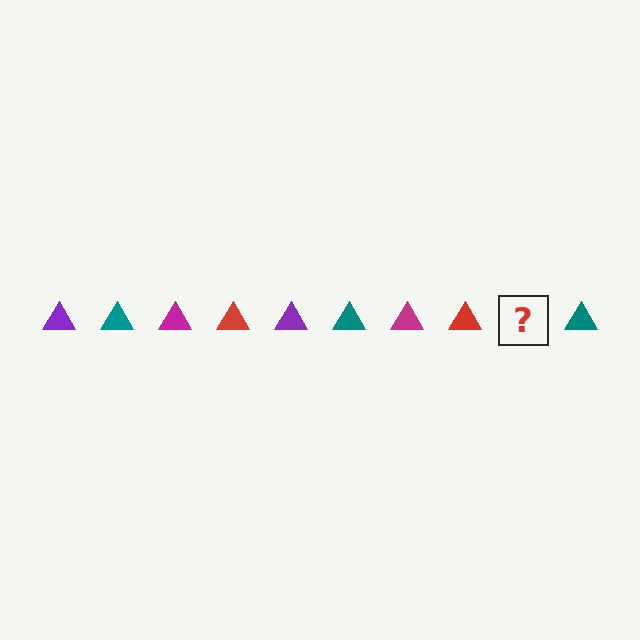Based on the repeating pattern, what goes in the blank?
The blank should be a purple triangle.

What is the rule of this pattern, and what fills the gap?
The rule is that the pattern cycles through purple, teal, magenta, red triangles. The gap should be filled with a purple triangle.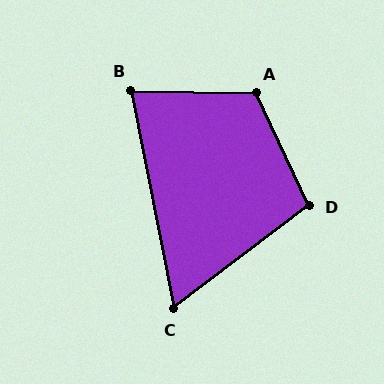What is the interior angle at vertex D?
Approximately 102 degrees (obtuse).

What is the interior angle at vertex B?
Approximately 78 degrees (acute).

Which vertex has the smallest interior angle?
C, at approximately 64 degrees.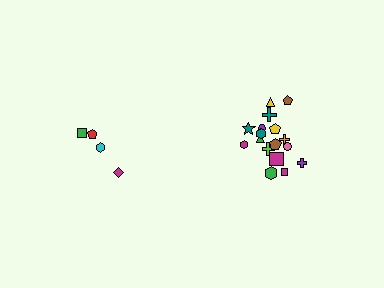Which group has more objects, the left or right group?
The right group.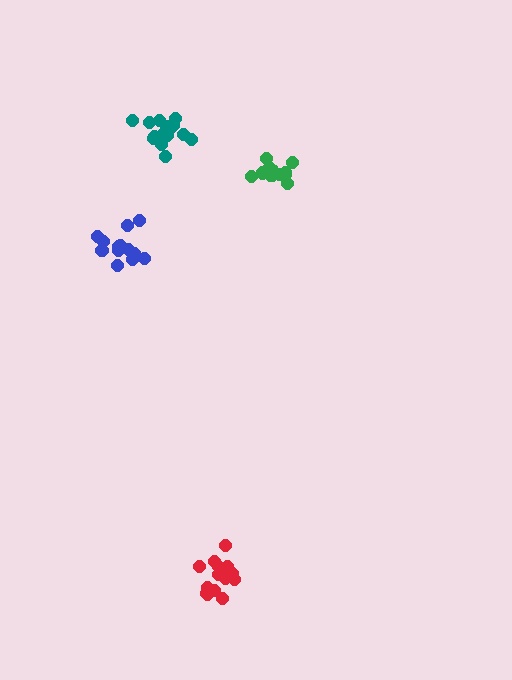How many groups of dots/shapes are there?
There are 4 groups.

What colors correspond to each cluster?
The clusters are colored: teal, green, blue, red.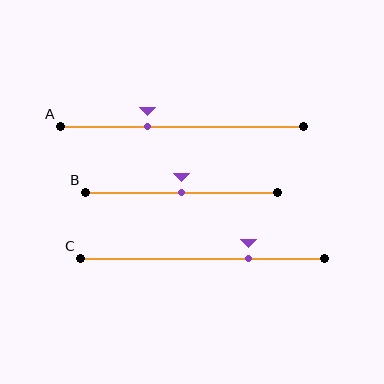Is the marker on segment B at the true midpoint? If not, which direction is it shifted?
Yes, the marker on segment B is at the true midpoint.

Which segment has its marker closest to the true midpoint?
Segment B has its marker closest to the true midpoint.